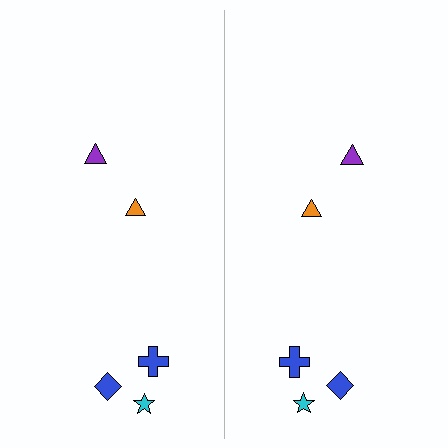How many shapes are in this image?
There are 10 shapes in this image.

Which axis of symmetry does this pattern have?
The pattern has a vertical axis of symmetry running through the center of the image.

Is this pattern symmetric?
Yes, this pattern has bilateral (reflection) symmetry.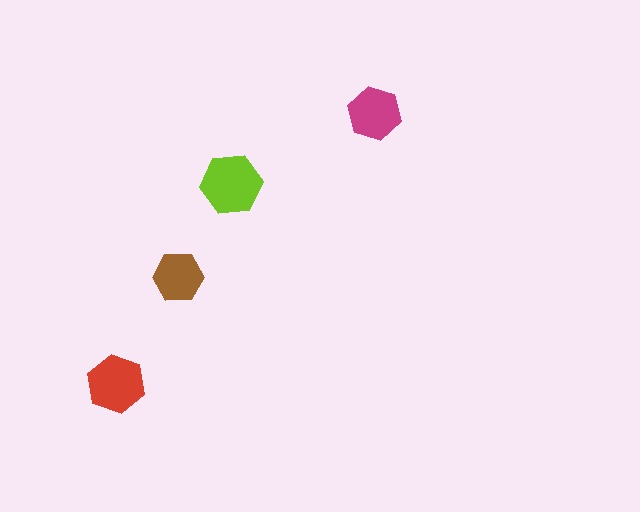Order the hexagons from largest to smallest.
the lime one, the red one, the magenta one, the brown one.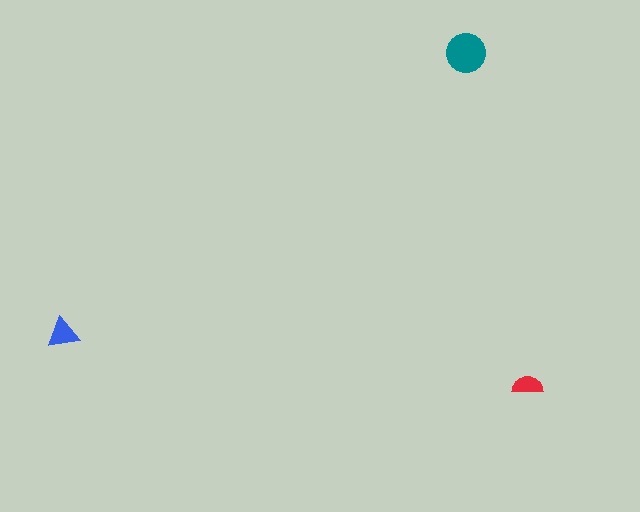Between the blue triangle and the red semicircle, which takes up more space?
The blue triangle.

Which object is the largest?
The teal circle.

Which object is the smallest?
The red semicircle.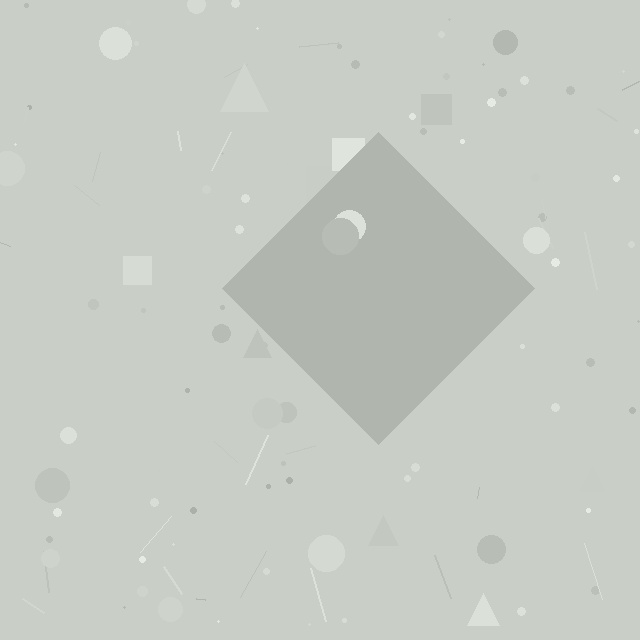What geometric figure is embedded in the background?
A diamond is embedded in the background.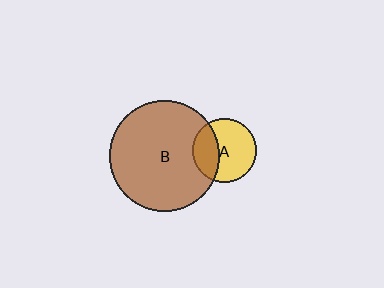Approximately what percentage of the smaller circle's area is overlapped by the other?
Approximately 35%.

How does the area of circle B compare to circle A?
Approximately 2.9 times.